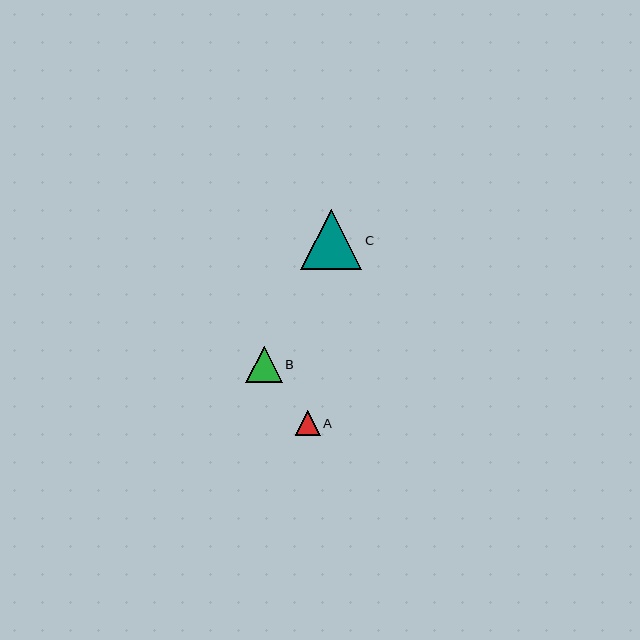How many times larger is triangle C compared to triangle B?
Triangle C is approximately 1.7 times the size of triangle B.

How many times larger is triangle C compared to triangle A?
Triangle C is approximately 2.4 times the size of triangle A.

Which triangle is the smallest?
Triangle A is the smallest with a size of approximately 25 pixels.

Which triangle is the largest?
Triangle C is the largest with a size of approximately 61 pixels.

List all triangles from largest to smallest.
From largest to smallest: C, B, A.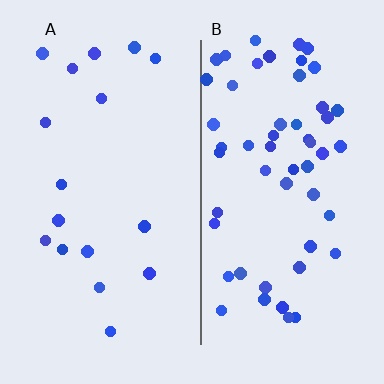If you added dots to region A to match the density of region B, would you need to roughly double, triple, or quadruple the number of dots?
Approximately triple.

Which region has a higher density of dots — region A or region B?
B (the right).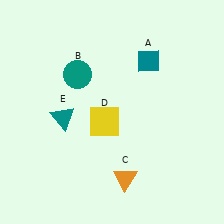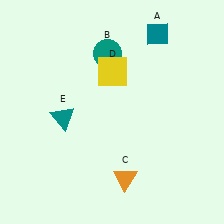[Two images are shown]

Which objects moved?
The objects that moved are: the teal diamond (A), the teal circle (B), the yellow square (D).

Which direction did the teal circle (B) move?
The teal circle (B) moved right.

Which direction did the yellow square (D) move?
The yellow square (D) moved up.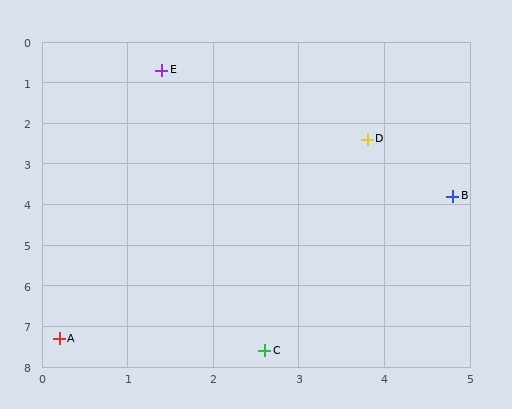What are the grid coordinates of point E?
Point E is at approximately (1.4, 0.7).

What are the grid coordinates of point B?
Point B is at approximately (4.8, 3.8).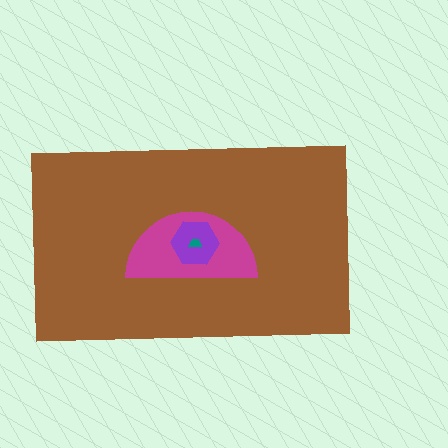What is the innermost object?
The teal trapezoid.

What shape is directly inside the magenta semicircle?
The purple hexagon.